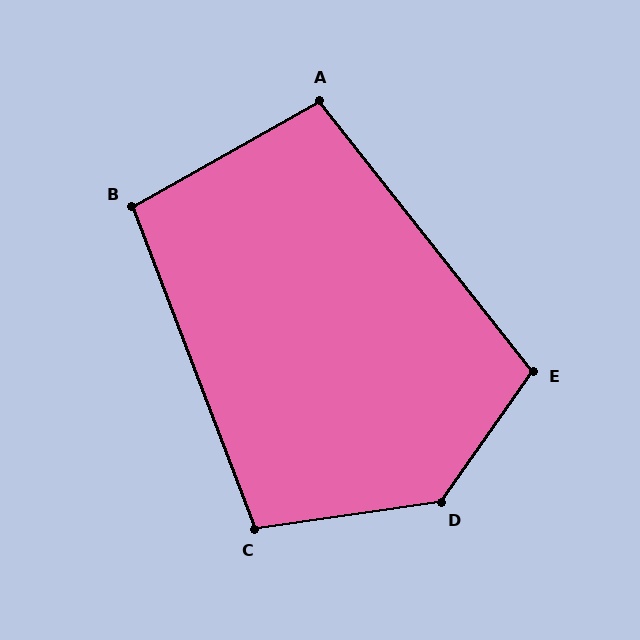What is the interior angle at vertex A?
Approximately 99 degrees (obtuse).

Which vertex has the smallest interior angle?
B, at approximately 99 degrees.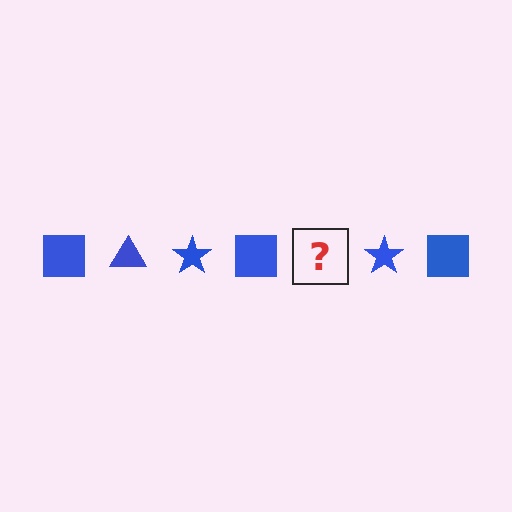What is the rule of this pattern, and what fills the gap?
The rule is that the pattern cycles through square, triangle, star shapes in blue. The gap should be filled with a blue triangle.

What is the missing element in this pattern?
The missing element is a blue triangle.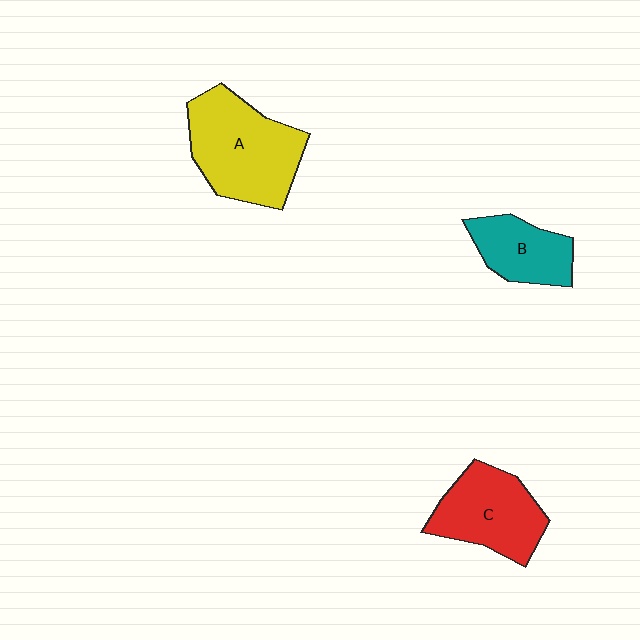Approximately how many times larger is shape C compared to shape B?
Approximately 1.4 times.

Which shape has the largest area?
Shape A (yellow).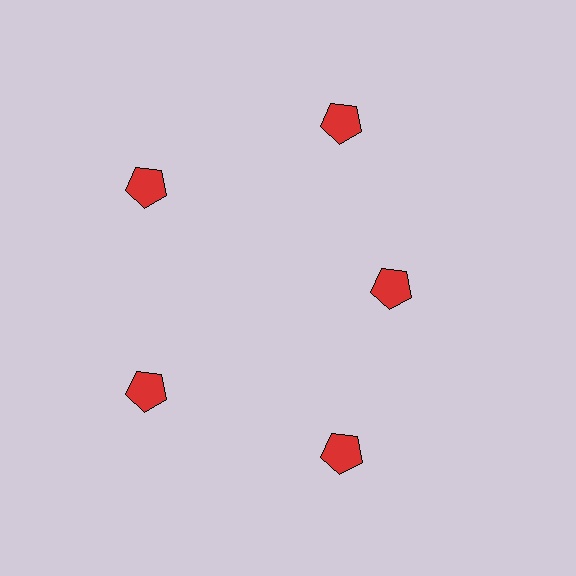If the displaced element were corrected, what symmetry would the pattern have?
It would have 5-fold rotational symmetry — the pattern would map onto itself every 72 degrees.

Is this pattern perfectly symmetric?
No. The 5 red pentagons are arranged in a ring, but one element near the 3 o'clock position is pulled inward toward the center, breaking the 5-fold rotational symmetry.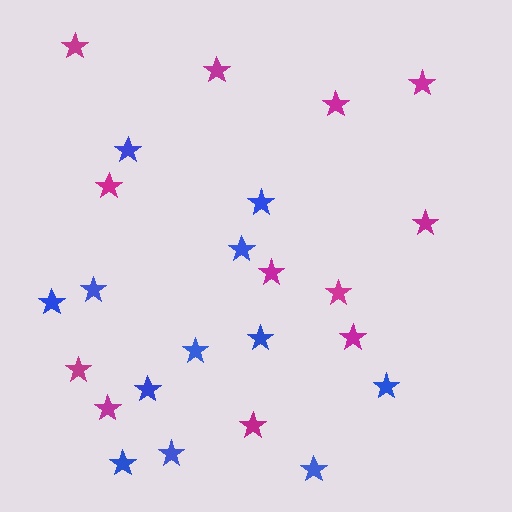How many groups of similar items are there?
There are 2 groups: one group of magenta stars (12) and one group of blue stars (12).